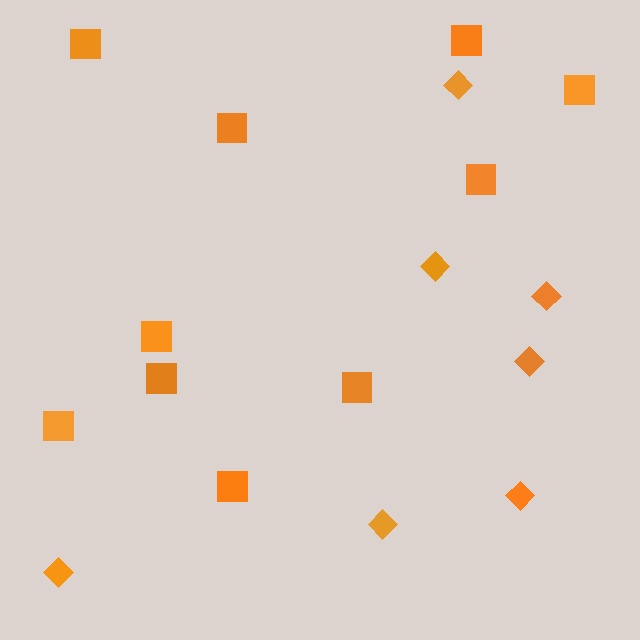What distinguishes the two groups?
There are 2 groups: one group of squares (10) and one group of diamonds (7).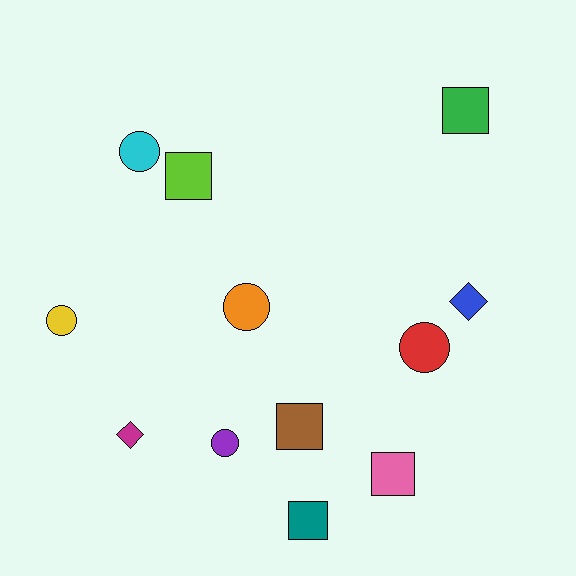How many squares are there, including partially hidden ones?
There are 5 squares.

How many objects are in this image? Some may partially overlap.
There are 12 objects.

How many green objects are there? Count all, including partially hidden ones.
There is 1 green object.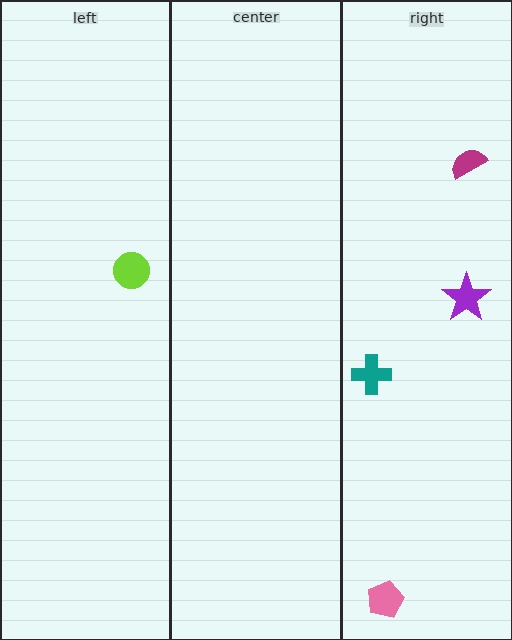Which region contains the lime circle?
The left region.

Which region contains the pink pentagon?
The right region.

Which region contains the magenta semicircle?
The right region.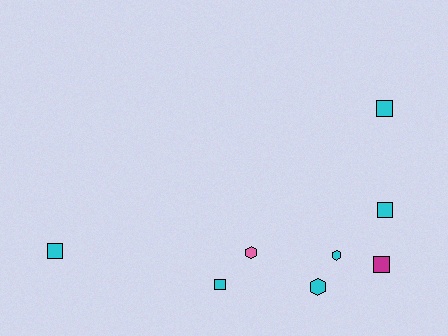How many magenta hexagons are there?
There are no magenta hexagons.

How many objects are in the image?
There are 8 objects.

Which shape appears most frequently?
Square, with 5 objects.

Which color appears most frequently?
Cyan, with 6 objects.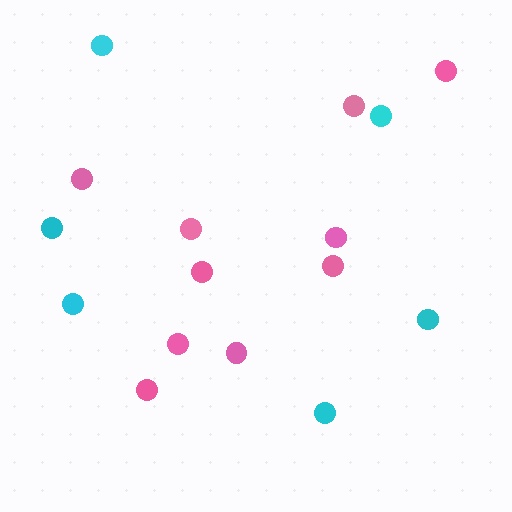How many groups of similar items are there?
There are 2 groups: one group of cyan circles (6) and one group of pink circles (10).